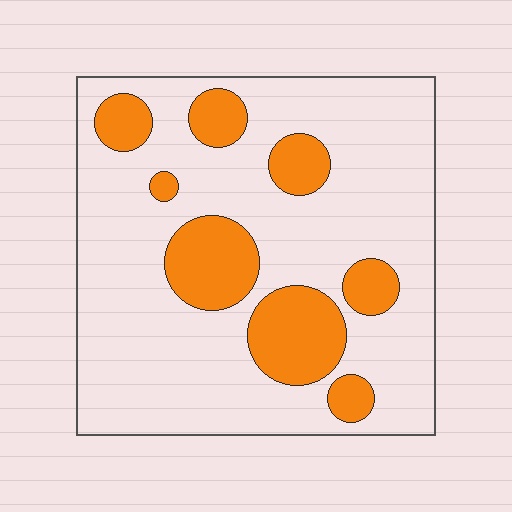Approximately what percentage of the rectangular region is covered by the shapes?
Approximately 20%.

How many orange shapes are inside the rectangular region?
8.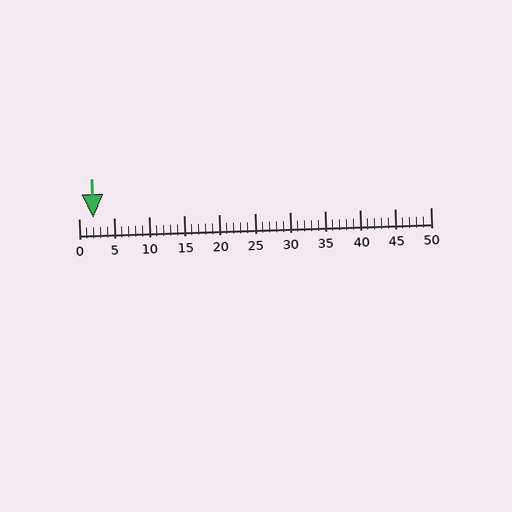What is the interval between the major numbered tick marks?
The major tick marks are spaced 5 units apart.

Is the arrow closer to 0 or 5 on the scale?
The arrow is closer to 0.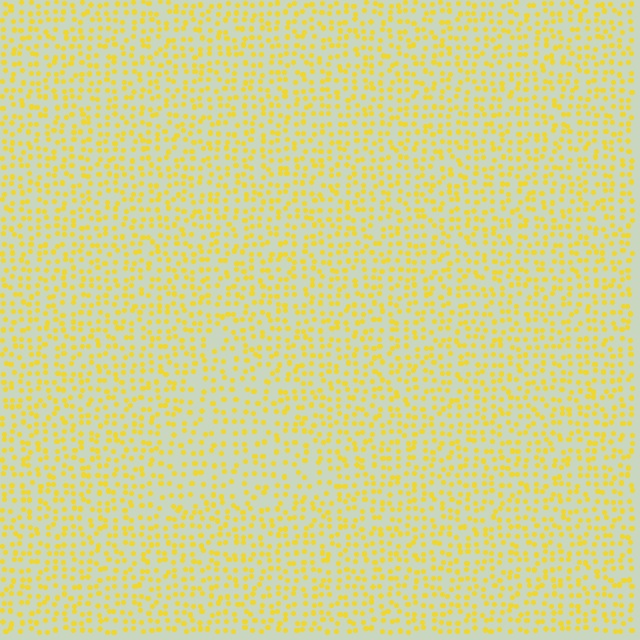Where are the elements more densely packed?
The elements are more densely packed outside the triangle boundary.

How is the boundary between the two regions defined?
The boundary is defined by a change in element density (approximately 1.5x ratio). All elements are the same color, size, and shape.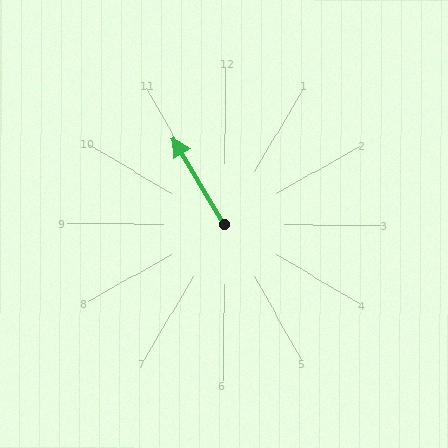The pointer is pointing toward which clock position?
Roughly 11 o'clock.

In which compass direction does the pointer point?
Northwest.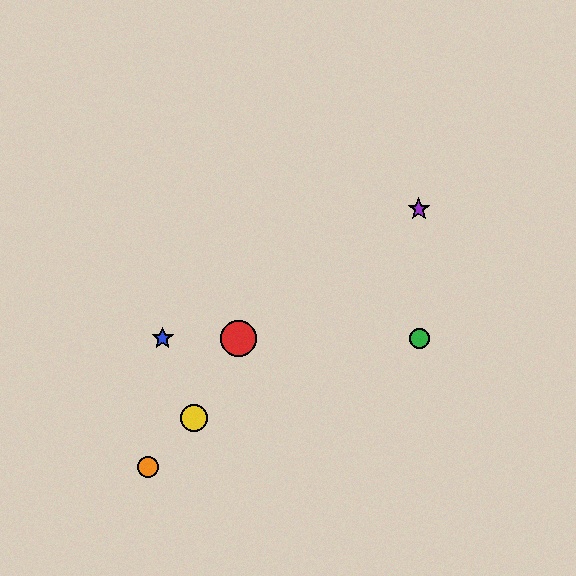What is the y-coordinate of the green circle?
The green circle is at y≈338.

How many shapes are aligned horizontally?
3 shapes (the red circle, the blue star, the green circle) are aligned horizontally.